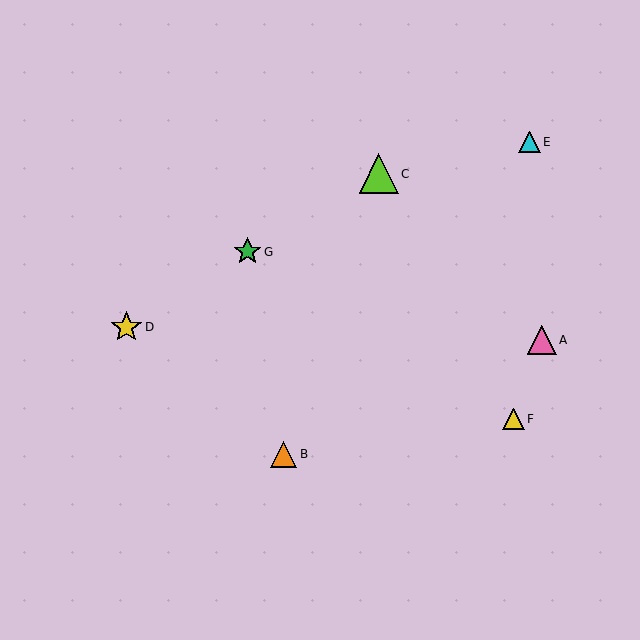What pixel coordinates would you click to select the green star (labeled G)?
Click at (247, 252) to select the green star G.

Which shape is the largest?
The lime triangle (labeled C) is the largest.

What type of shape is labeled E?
Shape E is a cyan triangle.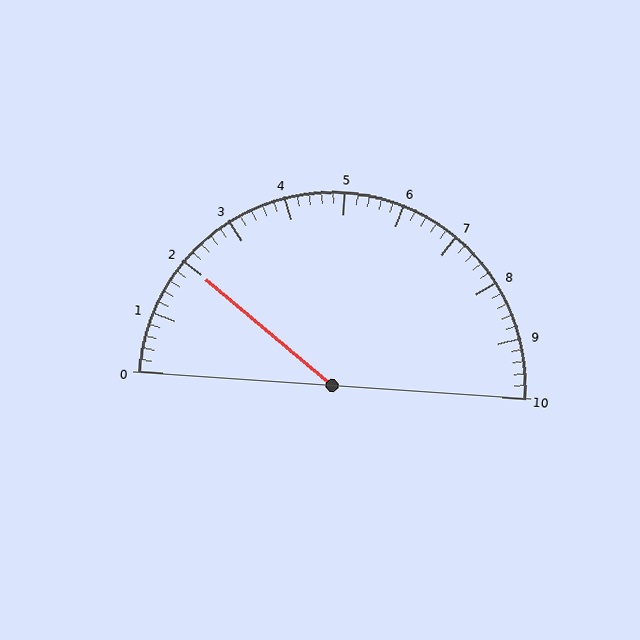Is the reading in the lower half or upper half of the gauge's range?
The reading is in the lower half of the range (0 to 10).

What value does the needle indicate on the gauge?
The needle indicates approximately 2.0.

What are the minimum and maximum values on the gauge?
The gauge ranges from 0 to 10.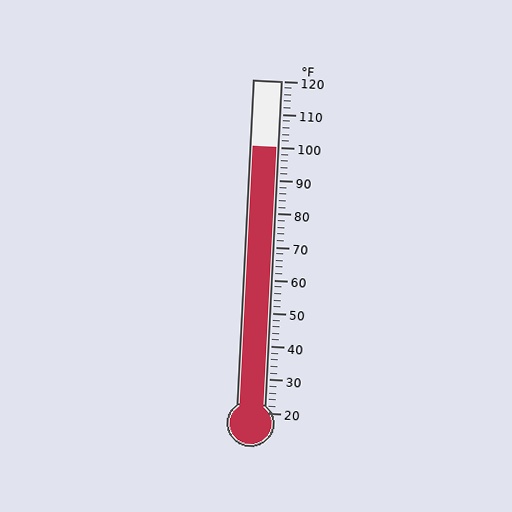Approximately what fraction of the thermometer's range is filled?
The thermometer is filled to approximately 80% of its range.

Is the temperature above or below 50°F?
The temperature is above 50°F.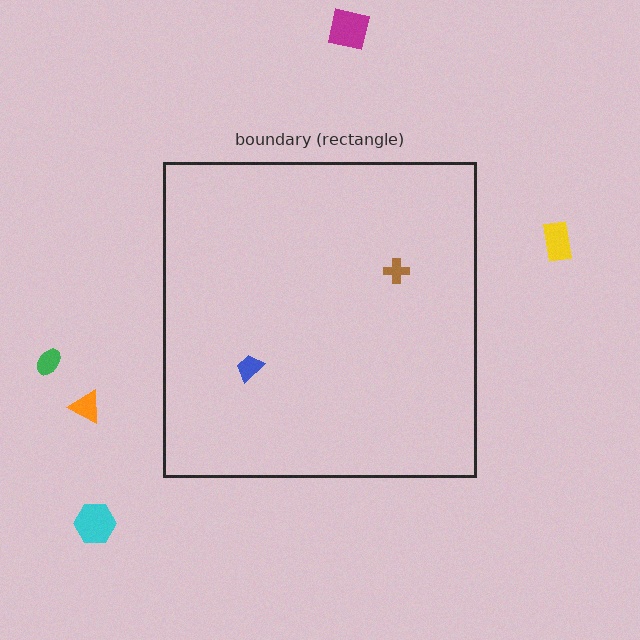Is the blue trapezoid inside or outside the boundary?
Inside.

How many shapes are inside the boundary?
2 inside, 5 outside.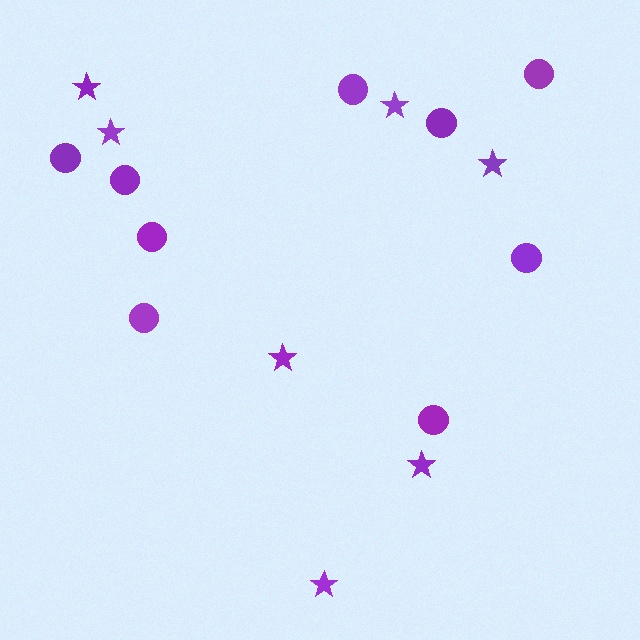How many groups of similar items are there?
There are 2 groups: one group of stars (7) and one group of circles (9).